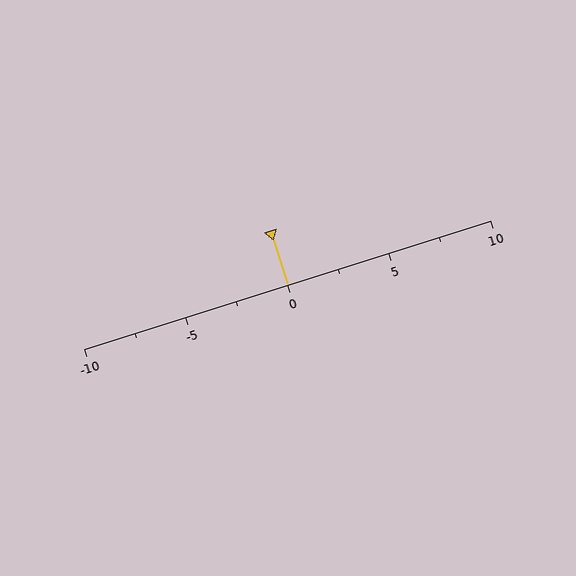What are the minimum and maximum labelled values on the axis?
The axis runs from -10 to 10.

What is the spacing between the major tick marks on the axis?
The major ticks are spaced 5 apart.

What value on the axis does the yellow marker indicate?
The marker indicates approximately 0.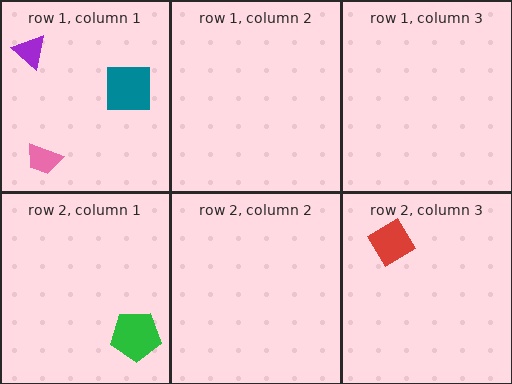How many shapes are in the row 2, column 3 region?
1.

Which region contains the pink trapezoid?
The row 1, column 1 region.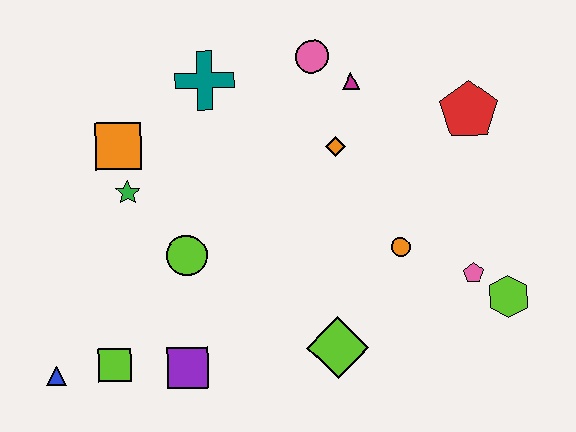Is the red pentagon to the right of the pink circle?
Yes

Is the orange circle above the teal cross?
No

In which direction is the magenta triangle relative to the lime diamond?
The magenta triangle is above the lime diamond.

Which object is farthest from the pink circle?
The blue triangle is farthest from the pink circle.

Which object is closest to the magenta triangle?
The pink circle is closest to the magenta triangle.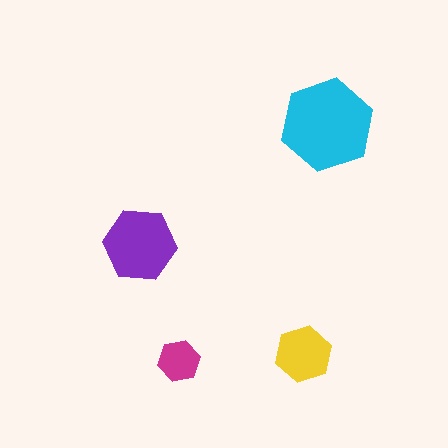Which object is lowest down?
The magenta hexagon is bottommost.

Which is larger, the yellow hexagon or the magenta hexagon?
The yellow one.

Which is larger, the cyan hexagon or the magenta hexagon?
The cyan one.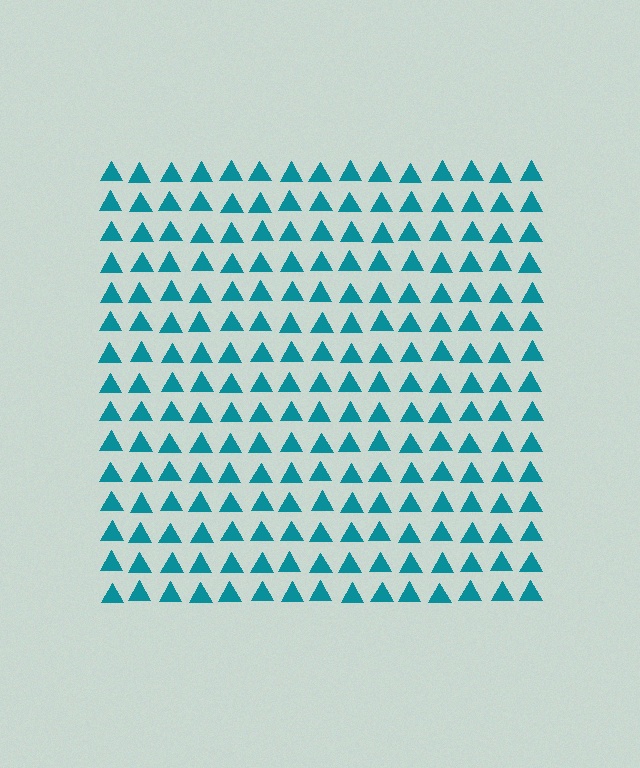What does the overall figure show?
The overall figure shows a square.